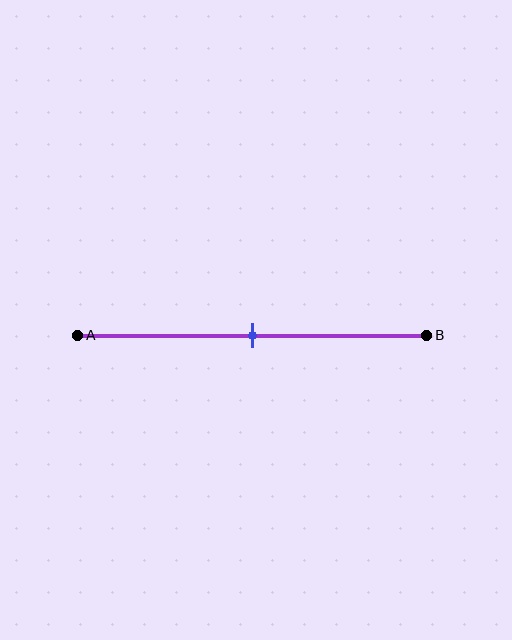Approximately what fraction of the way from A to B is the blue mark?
The blue mark is approximately 50% of the way from A to B.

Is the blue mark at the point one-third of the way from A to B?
No, the mark is at about 50% from A, not at the 33% one-third point.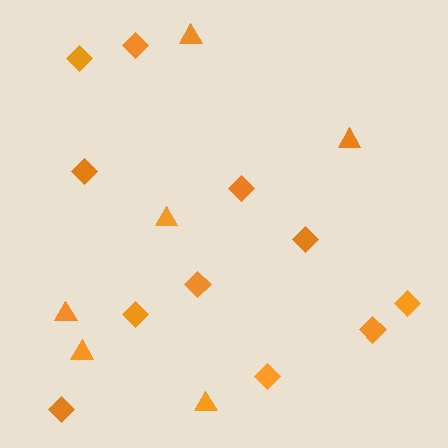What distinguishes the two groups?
There are 2 groups: one group of triangles (6) and one group of diamonds (11).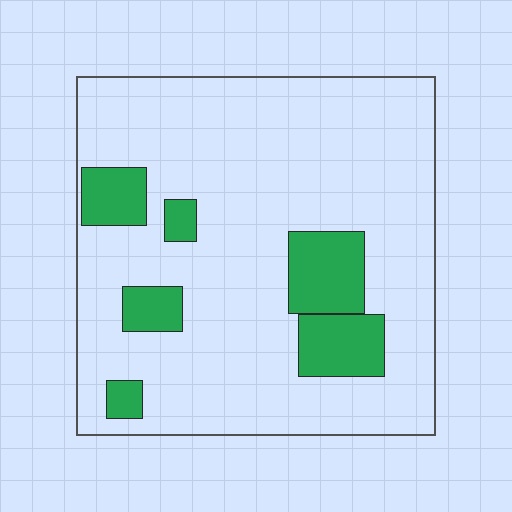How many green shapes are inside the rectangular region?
6.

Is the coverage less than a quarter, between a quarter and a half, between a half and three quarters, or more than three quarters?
Less than a quarter.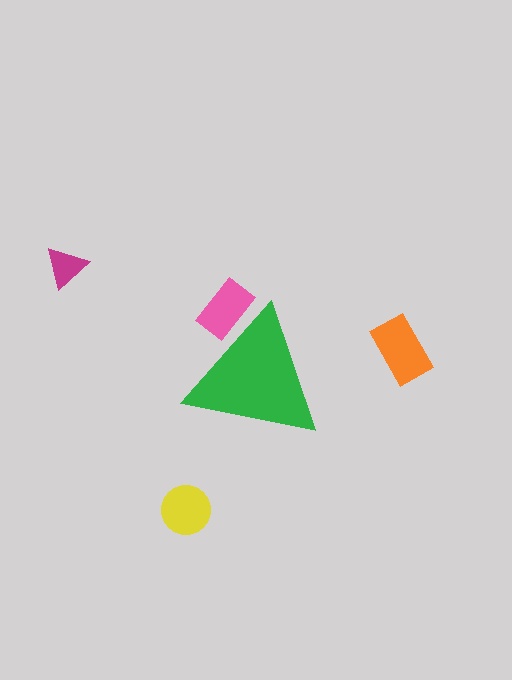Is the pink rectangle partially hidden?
Yes, the pink rectangle is partially hidden behind the green triangle.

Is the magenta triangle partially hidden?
No, the magenta triangle is fully visible.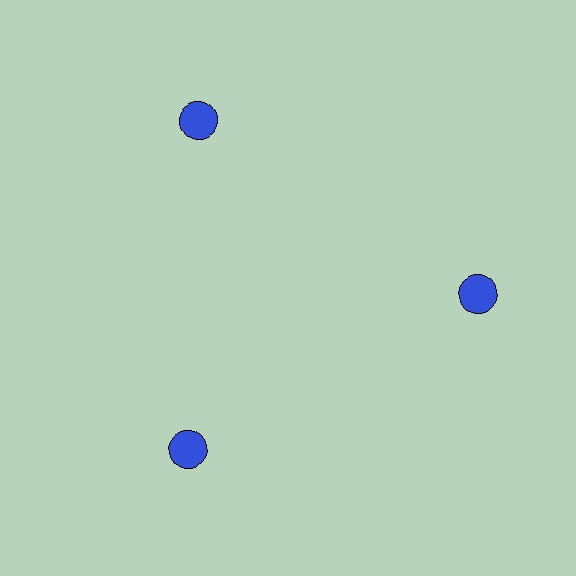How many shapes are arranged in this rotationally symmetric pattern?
There are 3 shapes, arranged in 3 groups of 1.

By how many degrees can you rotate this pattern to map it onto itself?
The pattern maps onto itself every 120 degrees of rotation.